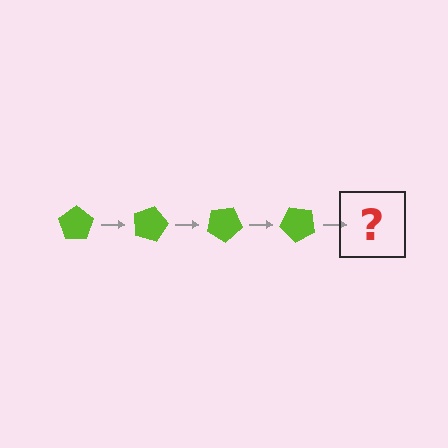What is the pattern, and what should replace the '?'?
The pattern is that the pentagon rotates 15 degrees each step. The '?' should be a lime pentagon rotated 60 degrees.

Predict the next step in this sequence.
The next step is a lime pentagon rotated 60 degrees.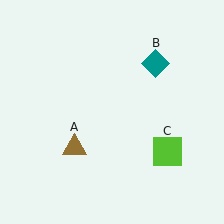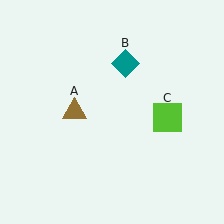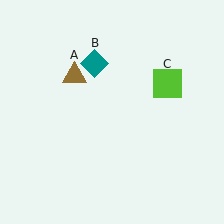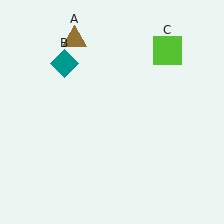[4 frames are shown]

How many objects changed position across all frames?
3 objects changed position: brown triangle (object A), teal diamond (object B), lime square (object C).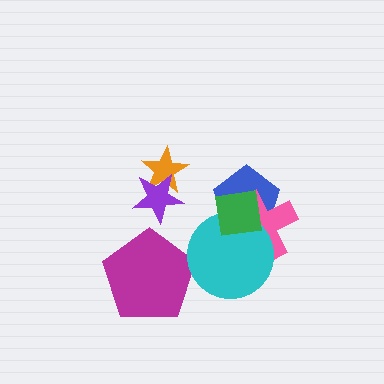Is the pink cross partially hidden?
Yes, it is partially covered by another shape.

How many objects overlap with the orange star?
1 object overlaps with the orange star.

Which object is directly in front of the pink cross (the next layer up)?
The cyan circle is directly in front of the pink cross.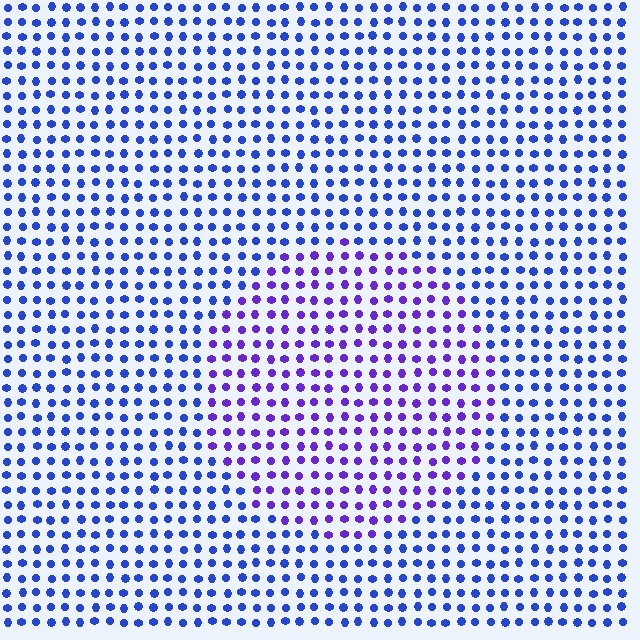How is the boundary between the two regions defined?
The boundary is defined purely by a slight shift in hue (about 34 degrees). Spacing, size, and orientation are identical on both sides.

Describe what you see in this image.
The image is filled with small blue elements in a uniform arrangement. A circle-shaped region is visible where the elements are tinted to a slightly different hue, forming a subtle color boundary.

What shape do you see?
I see a circle.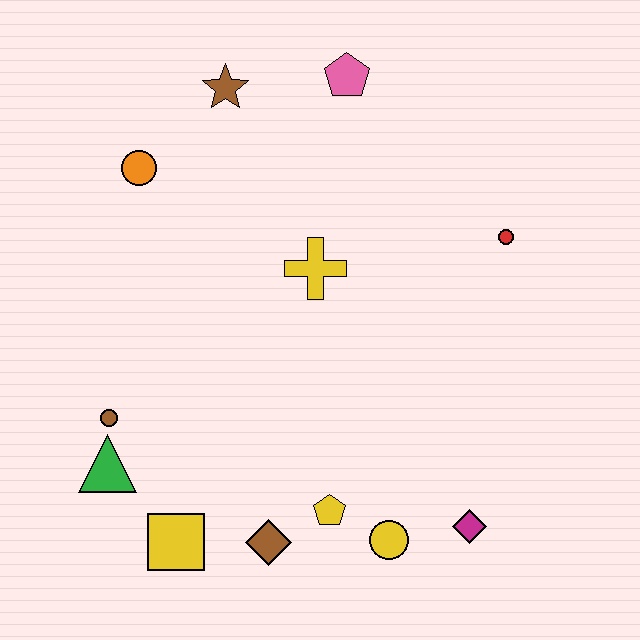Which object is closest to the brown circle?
The green triangle is closest to the brown circle.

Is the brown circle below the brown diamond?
No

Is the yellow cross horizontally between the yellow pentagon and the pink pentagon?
No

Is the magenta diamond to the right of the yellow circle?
Yes